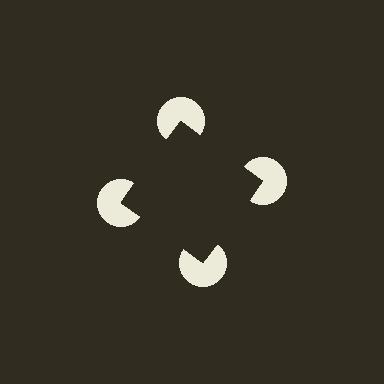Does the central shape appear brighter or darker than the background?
It typically appears slightly darker than the background, even though no actual brightness change is drawn.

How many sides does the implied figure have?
4 sides.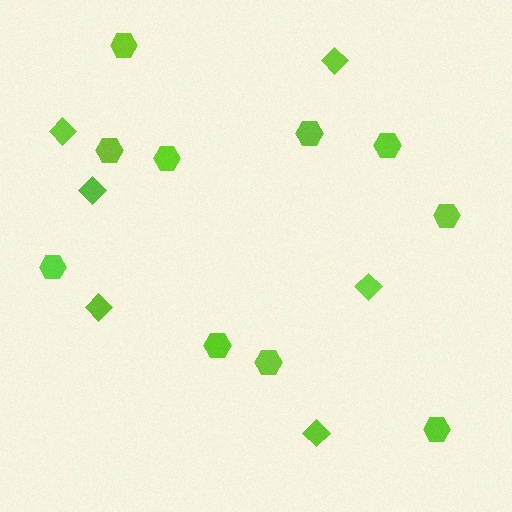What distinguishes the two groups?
There are 2 groups: one group of diamonds (6) and one group of hexagons (10).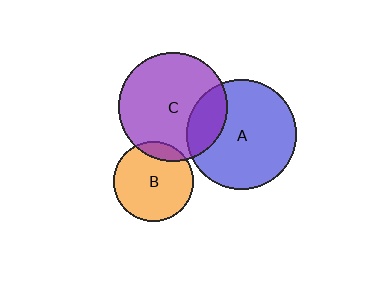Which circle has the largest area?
Circle A (blue).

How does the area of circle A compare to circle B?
Approximately 1.9 times.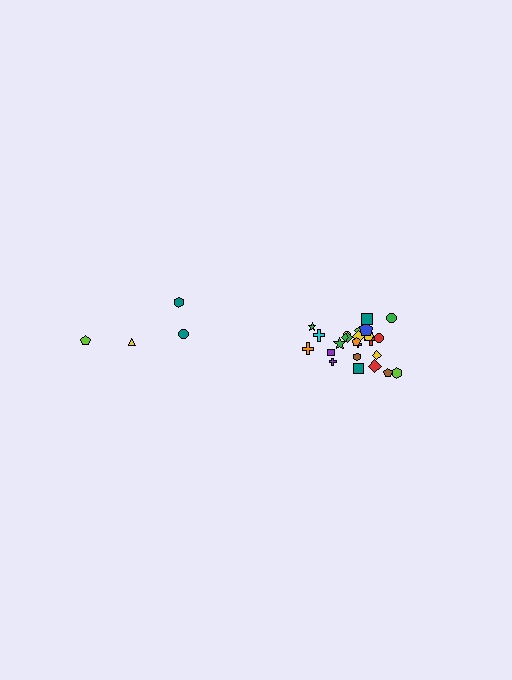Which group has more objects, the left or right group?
The right group.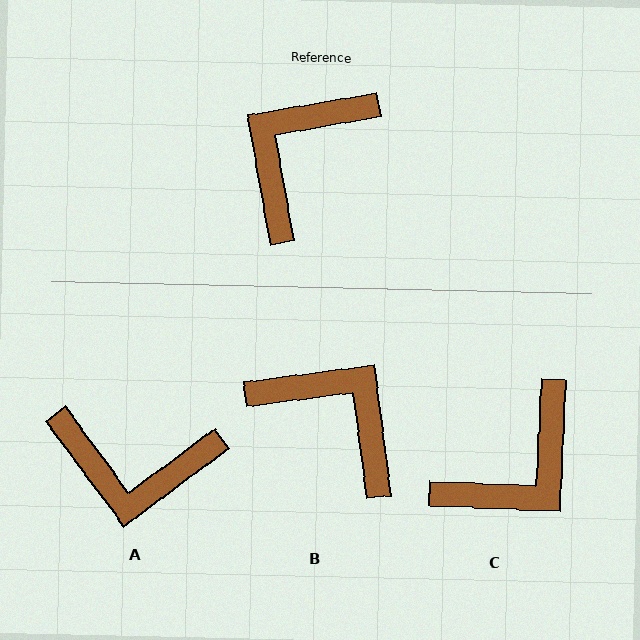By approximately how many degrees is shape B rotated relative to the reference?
Approximately 93 degrees clockwise.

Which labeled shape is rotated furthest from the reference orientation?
C, about 167 degrees away.